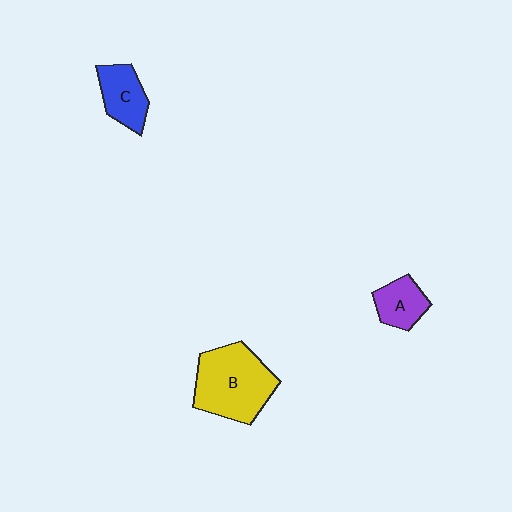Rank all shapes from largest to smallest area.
From largest to smallest: B (yellow), C (blue), A (purple).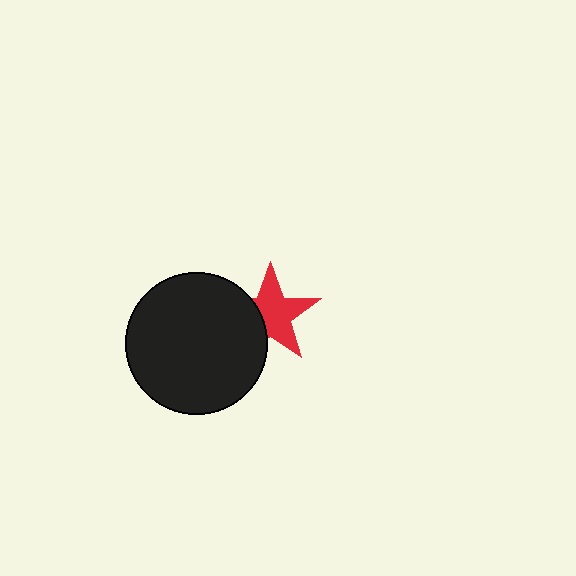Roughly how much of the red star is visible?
Most of it is visible (roughly 67%).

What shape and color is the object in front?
The object in front is a black circle.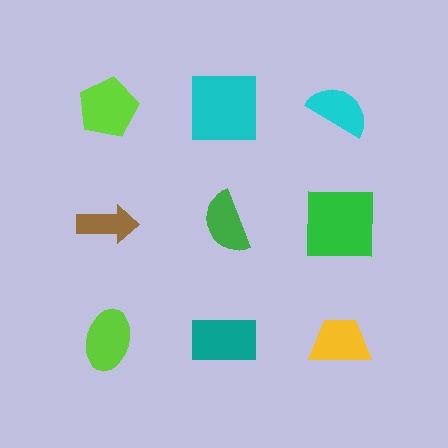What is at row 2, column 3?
A green square.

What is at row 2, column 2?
A green semicircle.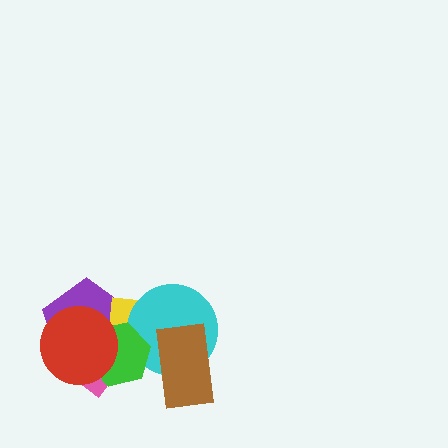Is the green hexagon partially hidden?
Yes, it is partially covered by another shape.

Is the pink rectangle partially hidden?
Yes, it is partially covered by another shape.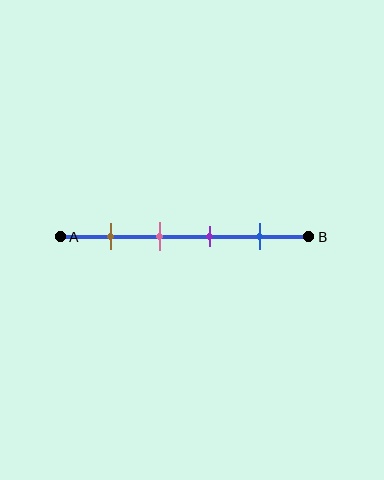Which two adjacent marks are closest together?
The pink and purple marks are the closest adjacent pair.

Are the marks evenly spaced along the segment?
Yes, the marks are approximately evenly spaced.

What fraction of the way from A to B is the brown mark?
The brown mark is approximately 20% (0.2) of the way from A to B.